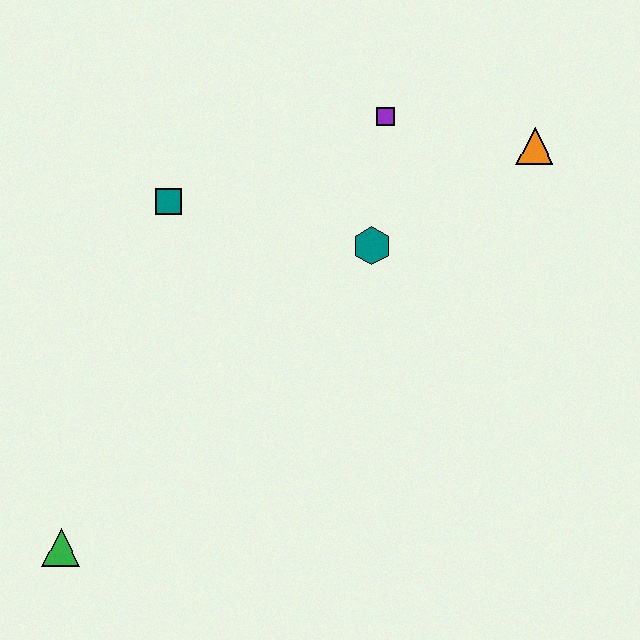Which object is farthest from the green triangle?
The orange triangle is farthest from the green triangle.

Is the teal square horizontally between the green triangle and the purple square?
Yes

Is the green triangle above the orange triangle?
No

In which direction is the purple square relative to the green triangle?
The purple square is above the green triangle.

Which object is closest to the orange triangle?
The purple square is closest to the orange triangle.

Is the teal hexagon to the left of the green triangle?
No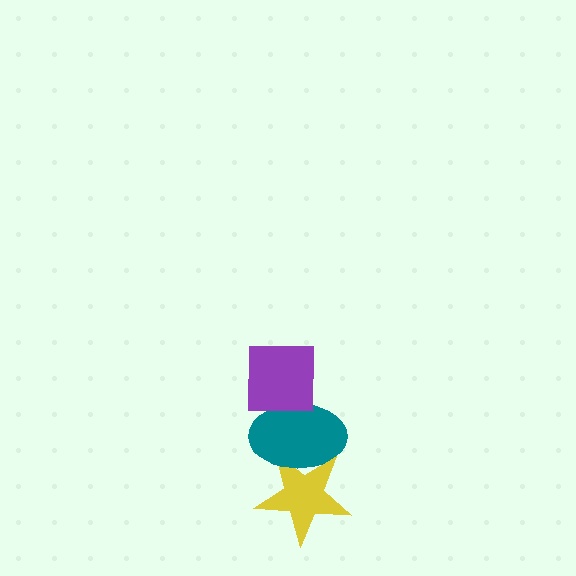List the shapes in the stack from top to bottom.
From top to bottom: the purple square, the teal ellipse, the yellow star.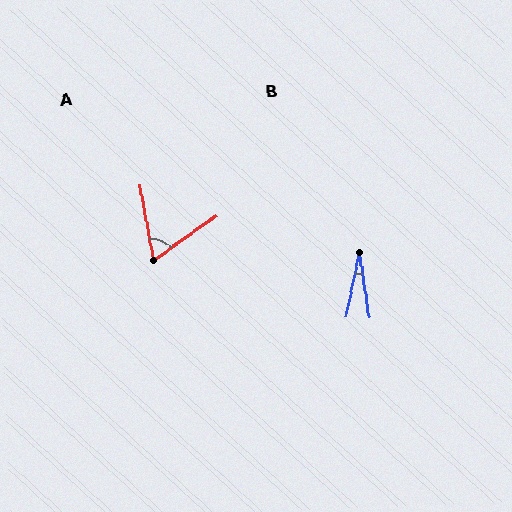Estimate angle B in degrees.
Approximately 20 degrees.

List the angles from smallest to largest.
B (20°), A (65°).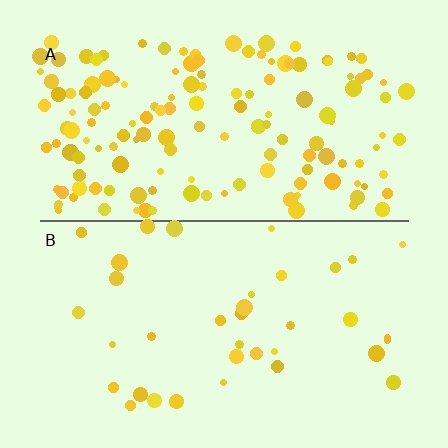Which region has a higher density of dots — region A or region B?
A (the top).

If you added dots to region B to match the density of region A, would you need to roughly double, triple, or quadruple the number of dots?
Approximately quadruple.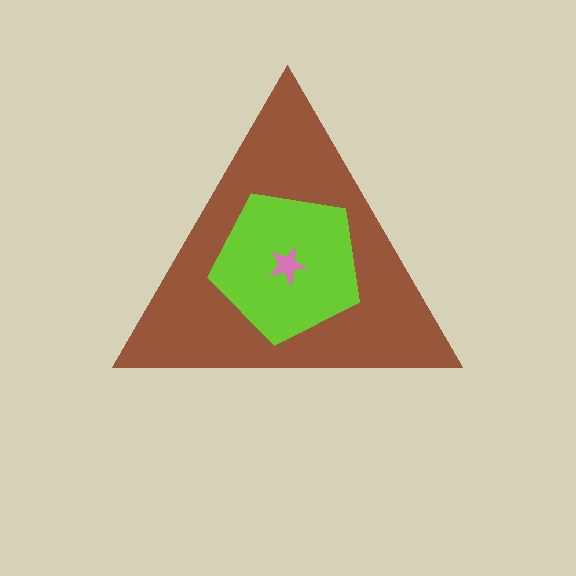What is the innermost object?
The pink star.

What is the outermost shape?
The brown triangle.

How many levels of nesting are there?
3.